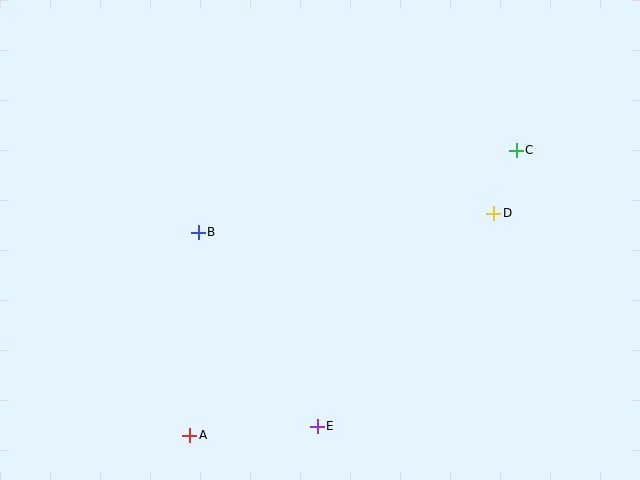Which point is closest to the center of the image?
Point B at (198, 232) is closest to the center.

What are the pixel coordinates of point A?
Point A is at (190, 435).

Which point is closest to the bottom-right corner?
Point D is closest to the bottom-right corner.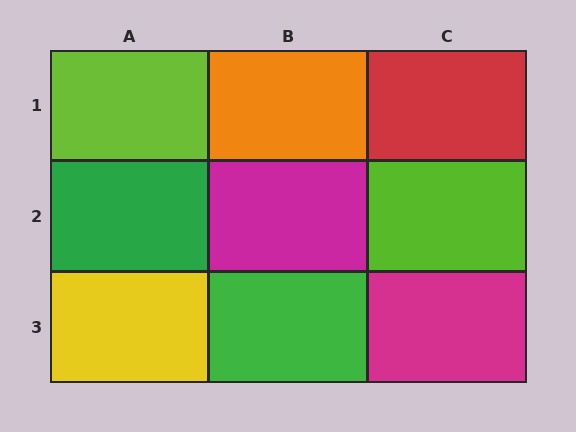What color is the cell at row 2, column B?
Magenta.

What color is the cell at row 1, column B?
Orange.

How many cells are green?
2 cells are green.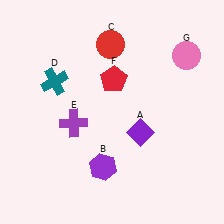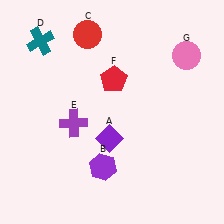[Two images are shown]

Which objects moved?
The objects that moved are: the purple diamond (A), the red circle (C), the teal cross (D).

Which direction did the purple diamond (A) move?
The purple diamond (A) moved left.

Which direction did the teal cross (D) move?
The teal cross (D) moved up.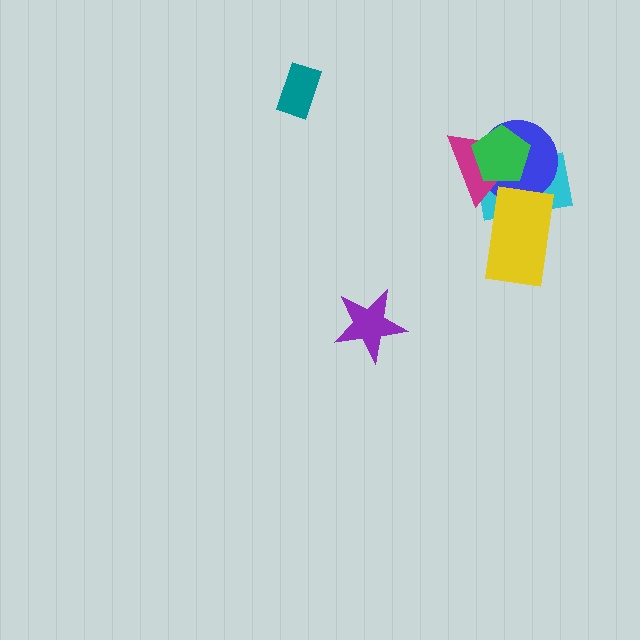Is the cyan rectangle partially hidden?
Yes, it is partially covered by another shape.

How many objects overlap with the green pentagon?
3 objects overlap with the green pentagon.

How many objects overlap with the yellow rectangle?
3 objects overlap with the yellow rectangle.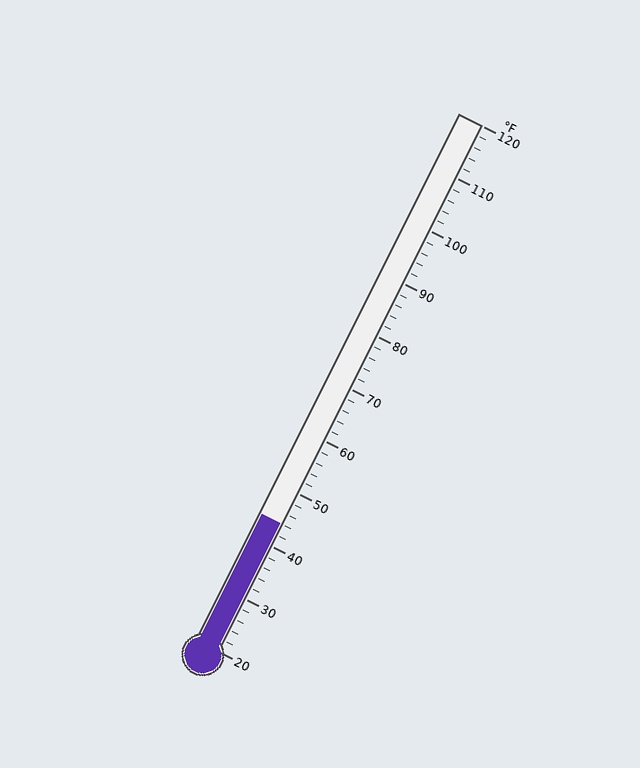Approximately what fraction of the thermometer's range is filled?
The thermometer is filled to approximately 25% of its range.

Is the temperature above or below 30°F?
The temperature is above 30°F.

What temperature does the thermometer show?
The thermometer shows approximately 44°F.